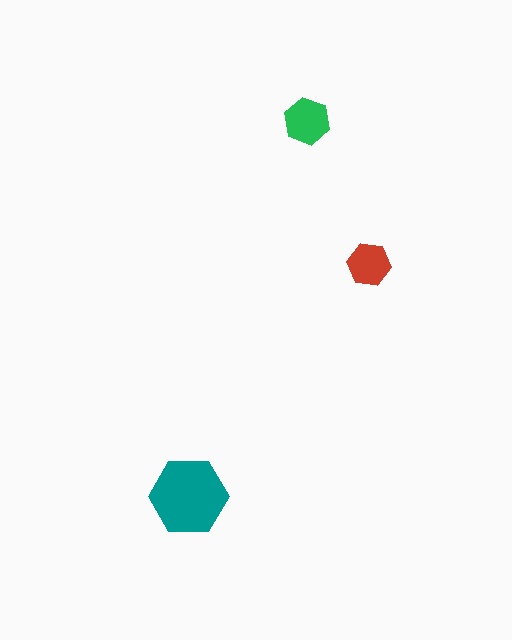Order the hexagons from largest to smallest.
the teal one, the green one, the red one.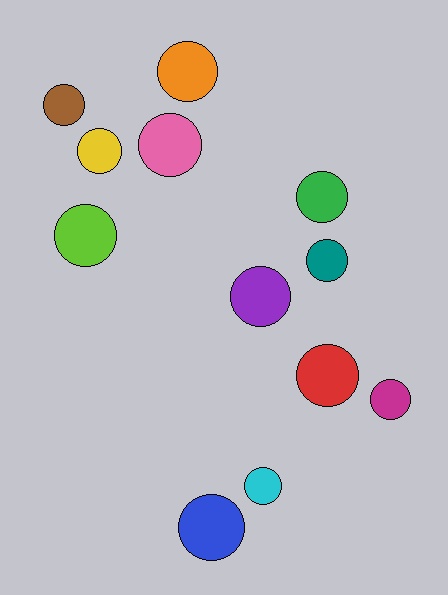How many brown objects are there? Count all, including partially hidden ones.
There is 1 brown object.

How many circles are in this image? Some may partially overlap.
There are 12 circles.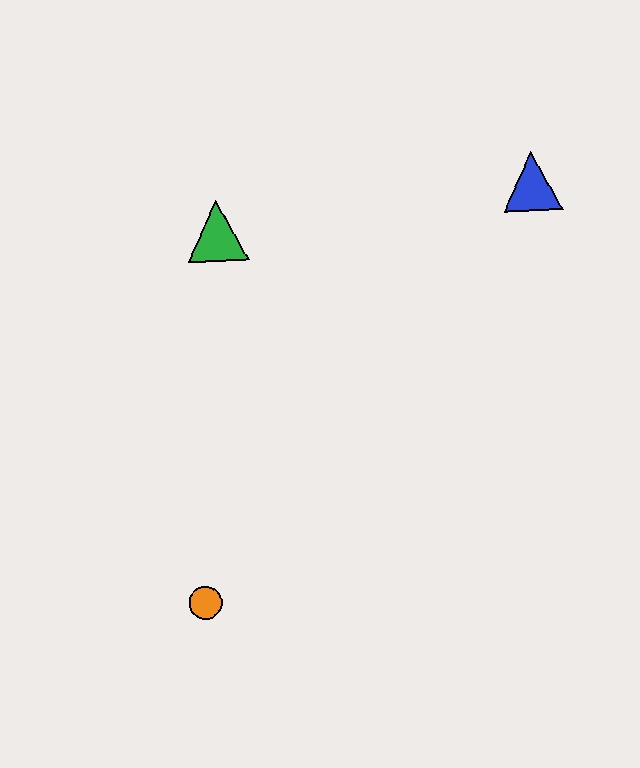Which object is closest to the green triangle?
The blue triangle is closest to the green triangle.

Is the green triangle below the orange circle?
No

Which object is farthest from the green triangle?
The orange circle is farthest from the green triangle.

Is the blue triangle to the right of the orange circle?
Yes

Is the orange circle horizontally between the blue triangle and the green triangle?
No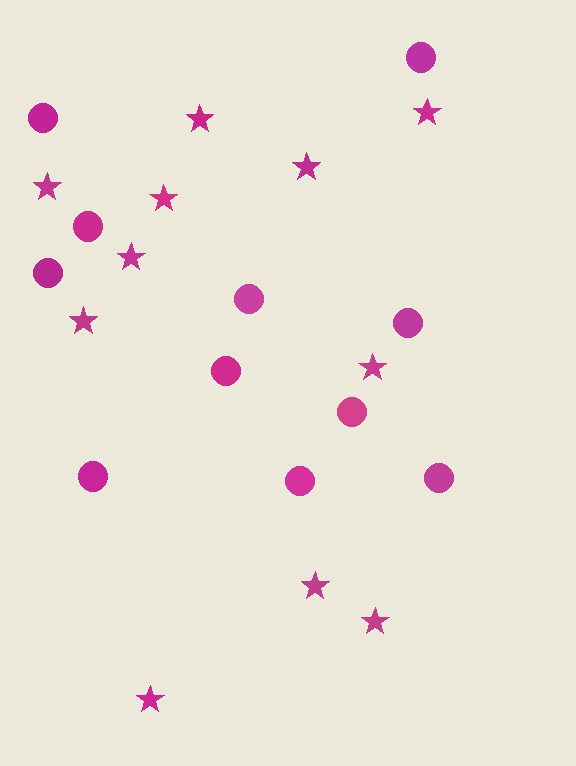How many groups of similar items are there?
There are 2 groups: one group of stars (11) and one group of circles (11).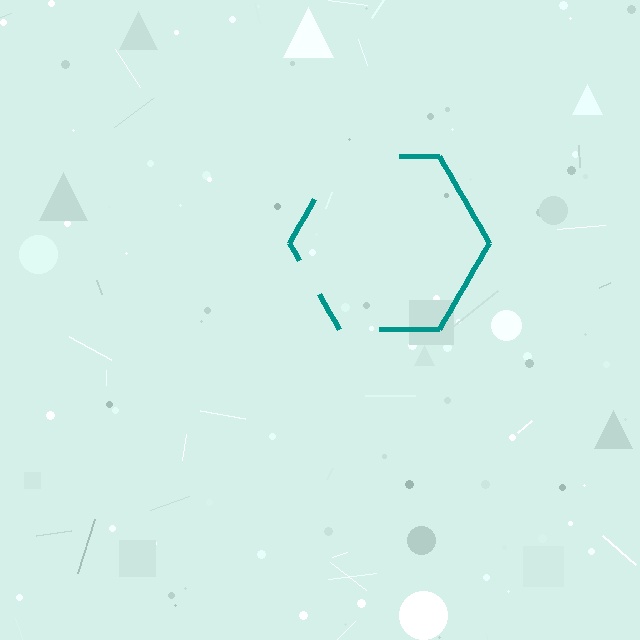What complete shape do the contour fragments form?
The contour fragments form a hexagon.